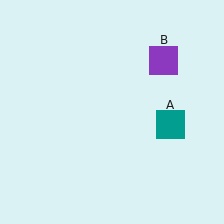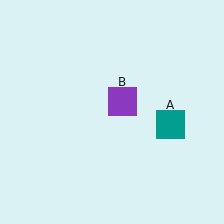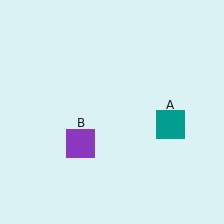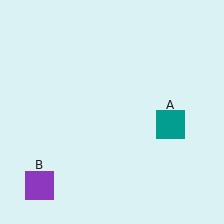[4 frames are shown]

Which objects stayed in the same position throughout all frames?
Teal square (object A) remained stationary.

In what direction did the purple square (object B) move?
The purple square (object B) moved down and to the left.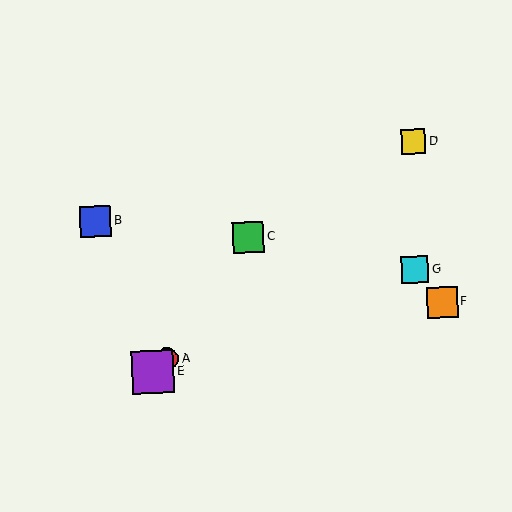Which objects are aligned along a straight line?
Objects A, D, E are aligned along a straight line.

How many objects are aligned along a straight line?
3 objects (A, D, E) are aligned along a straight line.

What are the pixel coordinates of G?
Object G is at (415, 269).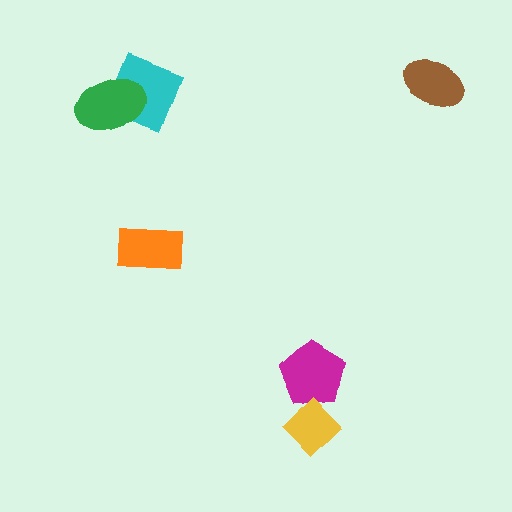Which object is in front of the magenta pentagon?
The yellow diamond is in front of the magenta pentagon.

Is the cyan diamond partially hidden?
Yes, it is partially covered by another shape.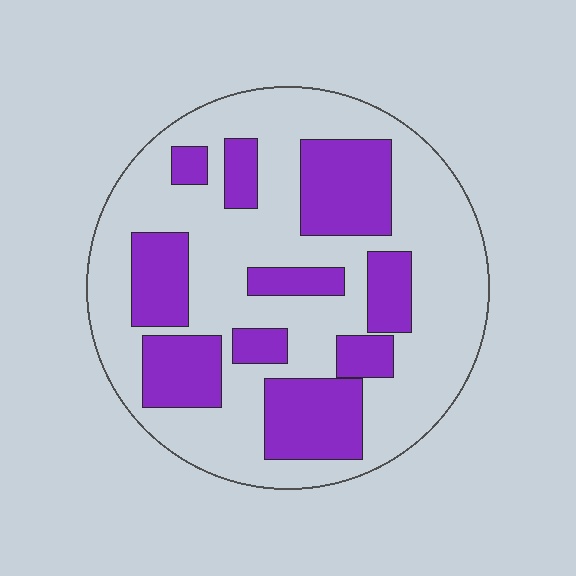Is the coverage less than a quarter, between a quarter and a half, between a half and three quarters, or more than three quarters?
Between a quarter and a half.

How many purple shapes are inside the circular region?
10.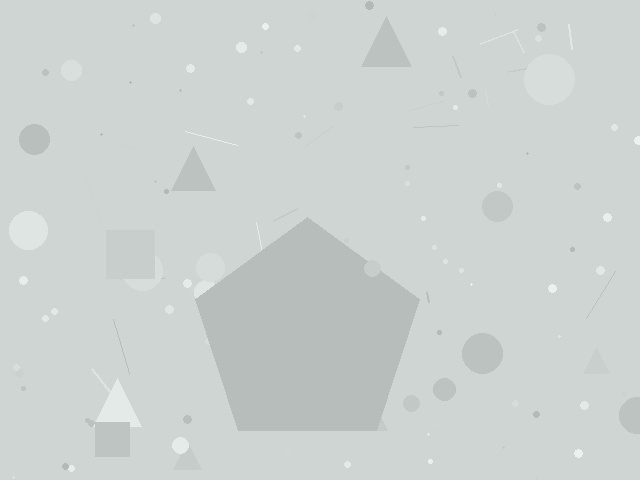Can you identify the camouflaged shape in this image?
The camouflaged shape is a pentagon.